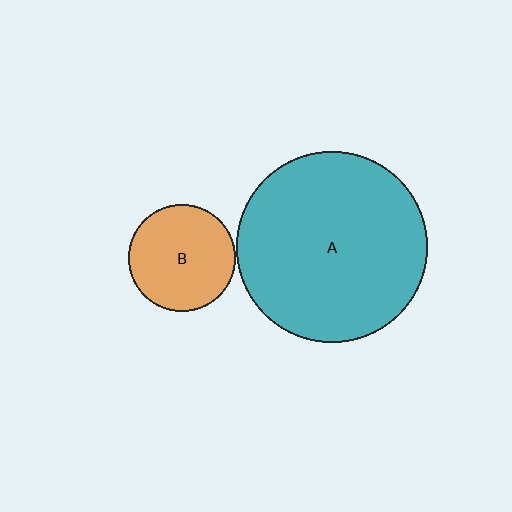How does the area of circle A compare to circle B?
Approximately 3.2 times.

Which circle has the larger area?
Circle A (teal).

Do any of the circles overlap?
No, none of the circles overlap.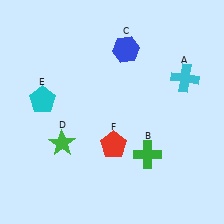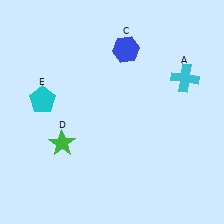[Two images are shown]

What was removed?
The green cross (B), the red pentagon (F) were removed in Image 2.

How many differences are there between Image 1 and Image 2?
There are 2 differences between the two images.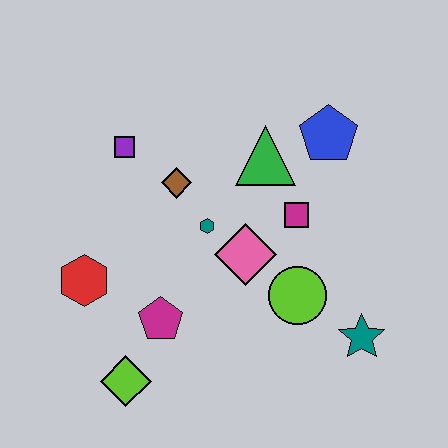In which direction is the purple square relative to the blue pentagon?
The purple square is to the left of the blue pentagon.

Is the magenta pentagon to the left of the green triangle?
Yes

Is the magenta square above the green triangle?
No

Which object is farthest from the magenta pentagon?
The blue pentagon is farthest from the magenta pentagon.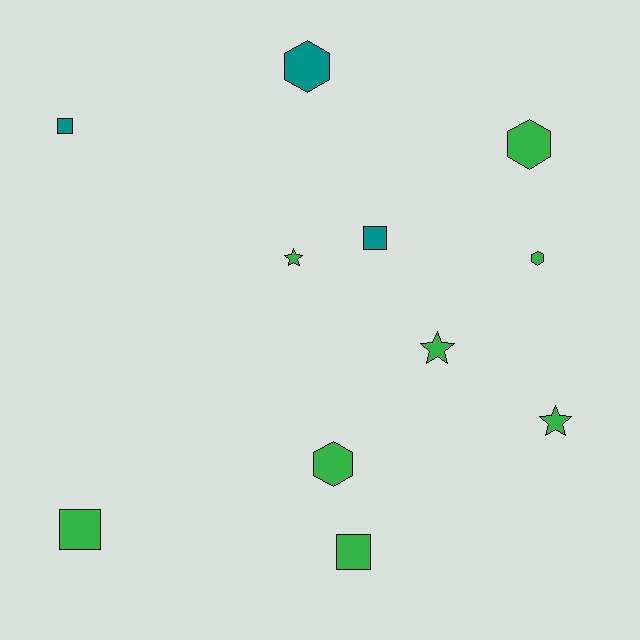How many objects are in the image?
There are 11 objects.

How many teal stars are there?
There are no teal stars.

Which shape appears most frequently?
Square, with 4 objects.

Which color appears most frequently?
Green, with 8 objects.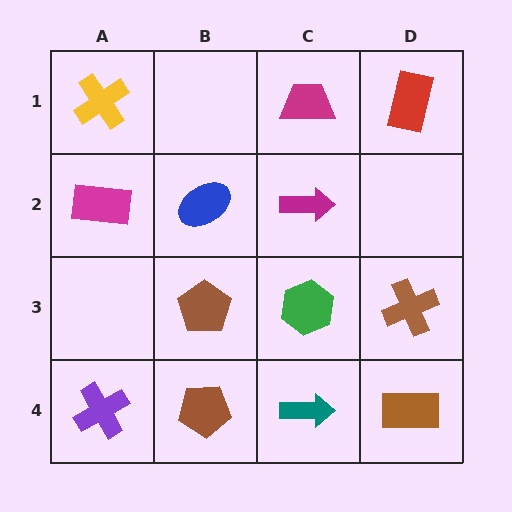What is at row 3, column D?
A brown cross.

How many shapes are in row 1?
3 shapes.